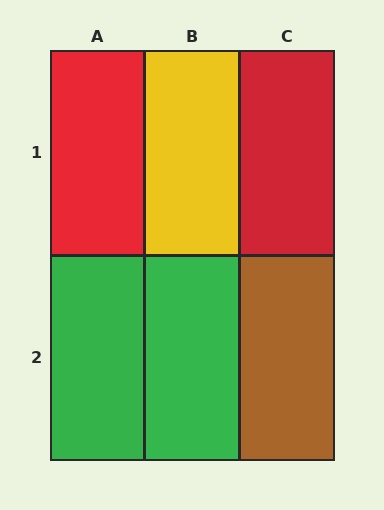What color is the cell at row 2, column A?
Green.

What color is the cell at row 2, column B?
Green.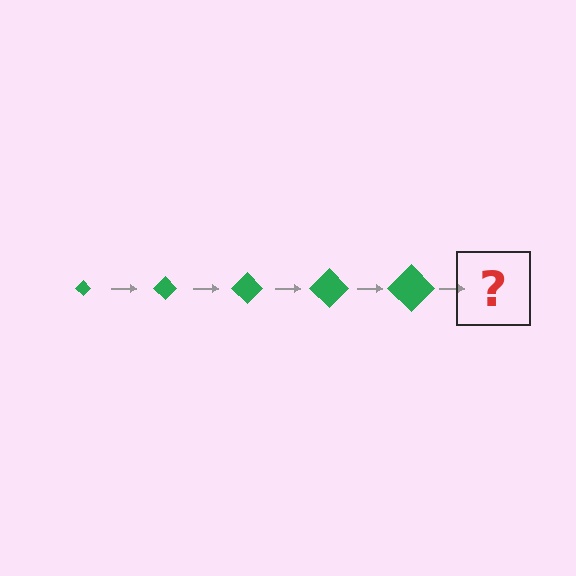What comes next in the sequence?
The next element should be a green diamond, larger than the previous one.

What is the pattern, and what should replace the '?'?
The pattern is that the diamond gets progressively larger each step. The '?' should be a green diamond, larger than the previous one.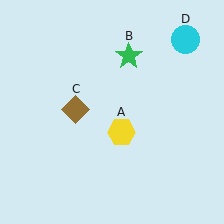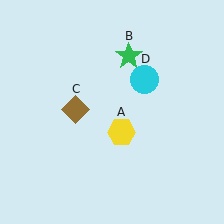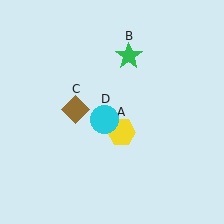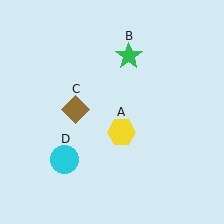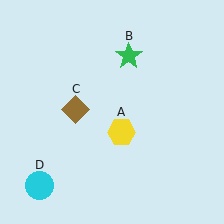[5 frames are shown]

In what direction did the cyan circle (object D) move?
The cyan circle (object D) moved down and to the left.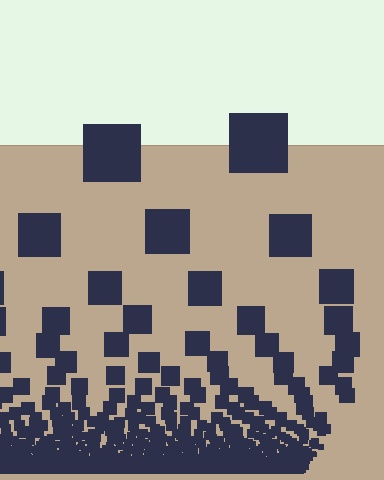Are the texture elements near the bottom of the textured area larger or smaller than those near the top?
Smaller. The gradient is inverted — elements near the bottom are smaller and denser.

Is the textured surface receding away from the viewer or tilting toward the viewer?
The surface appears to tilt toward the viewer. Texture elements get larger and sparser toward the top.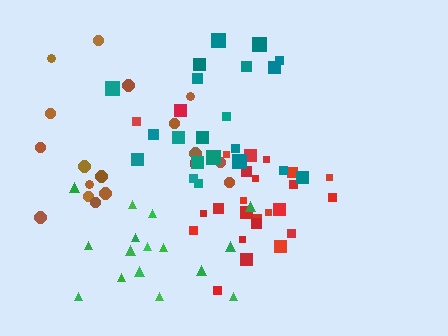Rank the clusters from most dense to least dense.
red, teal, green, brown.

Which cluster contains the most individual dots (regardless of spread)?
Red (27).